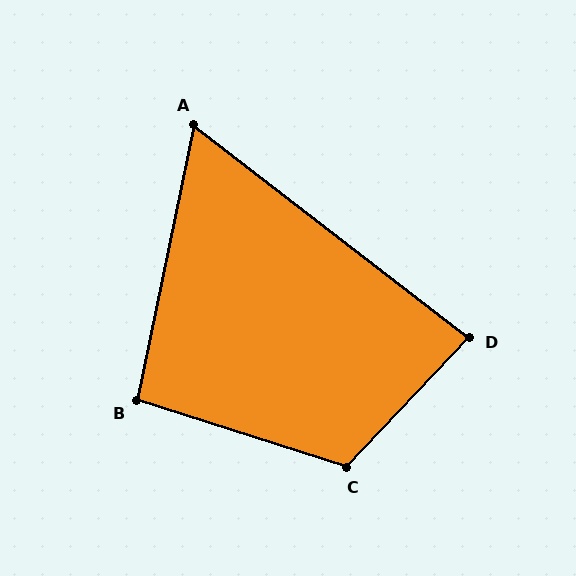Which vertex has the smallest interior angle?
A, at approximately 64 degrees.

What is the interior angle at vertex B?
Approximately 96 degrees (obtuse).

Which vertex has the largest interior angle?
C, at approximately 116 degrees.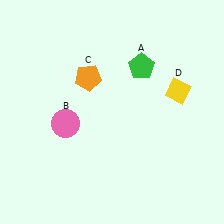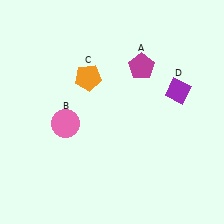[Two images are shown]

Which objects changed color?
A changed from green to magenta. D changed from yellow to purple.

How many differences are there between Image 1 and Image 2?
There are 2 differences between the two images.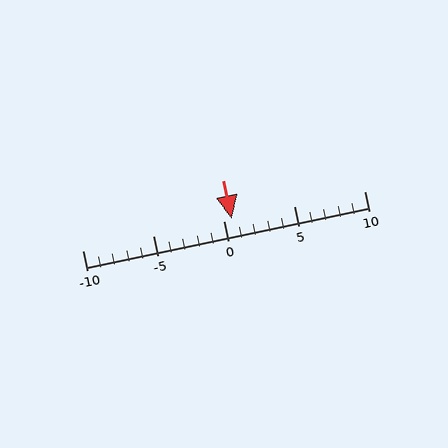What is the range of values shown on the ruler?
The ruler shows values from -10 to 10.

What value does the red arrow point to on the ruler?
The red arrow points to approximately 1.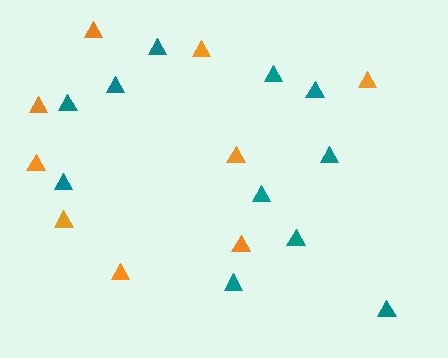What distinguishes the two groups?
There are 2 groups: one group of teal triangles (11) and one group of orange triangles (9).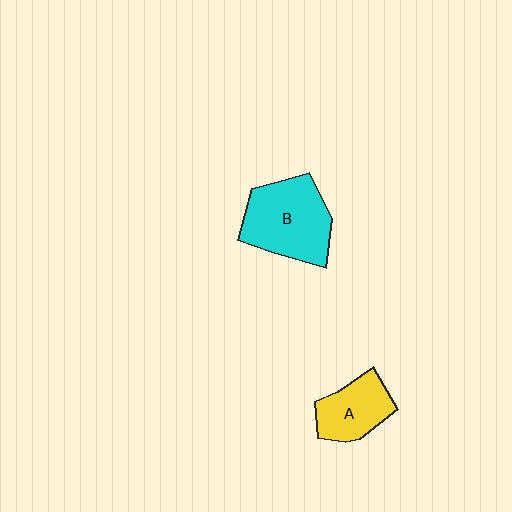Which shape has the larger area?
Shape B (cyan).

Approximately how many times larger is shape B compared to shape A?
Approximately 1.6 times.